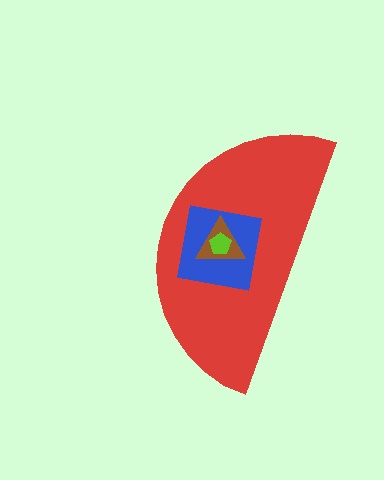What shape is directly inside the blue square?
The brown triangle.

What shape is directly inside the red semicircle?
The blue square.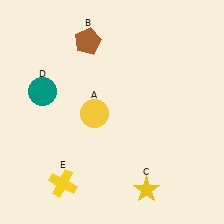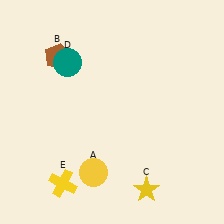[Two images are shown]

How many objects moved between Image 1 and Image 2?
3 objects moved between the two images.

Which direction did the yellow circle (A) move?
The yellow circle (A) moved down.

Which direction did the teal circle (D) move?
The teal circle (D) moved up.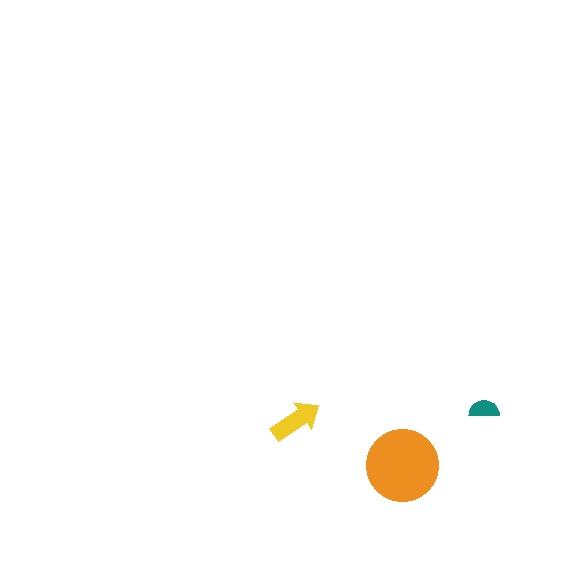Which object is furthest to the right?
The teal semicircle is rightmost.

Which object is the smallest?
The teal semicircle.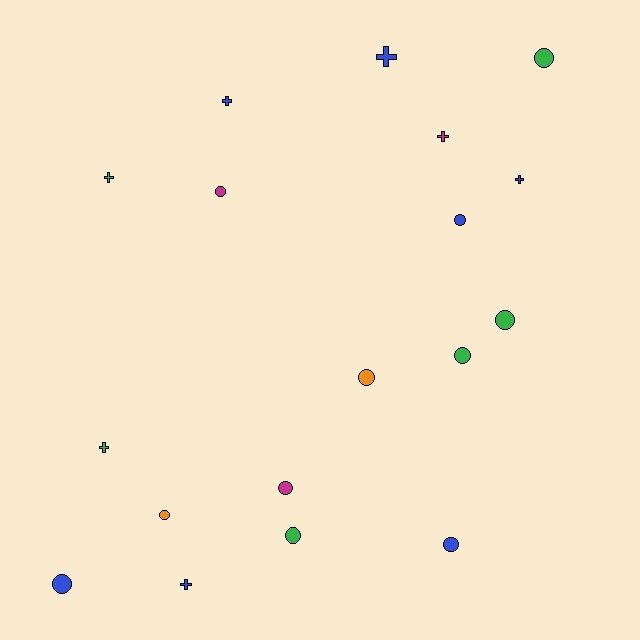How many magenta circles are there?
There are 2 magenta circles.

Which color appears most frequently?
Blue, with 7 objects.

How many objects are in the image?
There are 18 objects.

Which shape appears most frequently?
Circle, with 11 objects.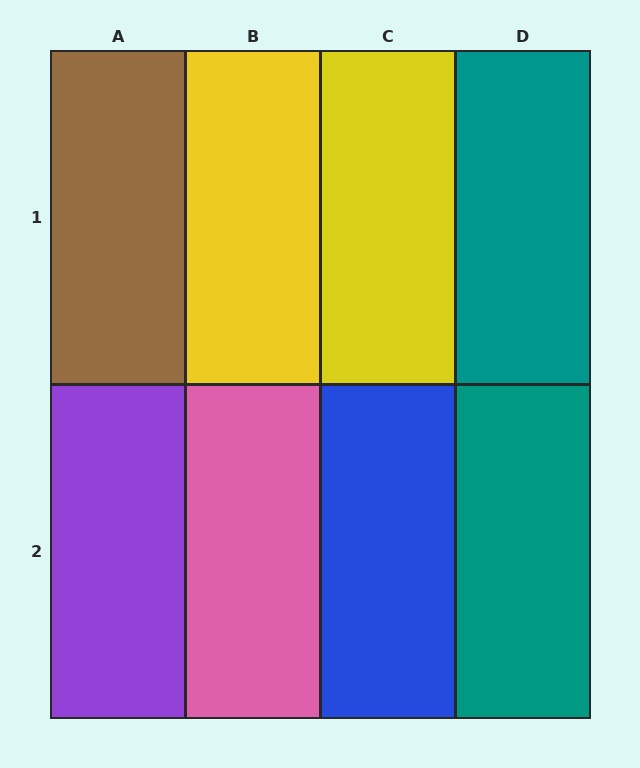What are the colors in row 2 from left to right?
Purple, pink, blue, teal.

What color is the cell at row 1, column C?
Yellow.